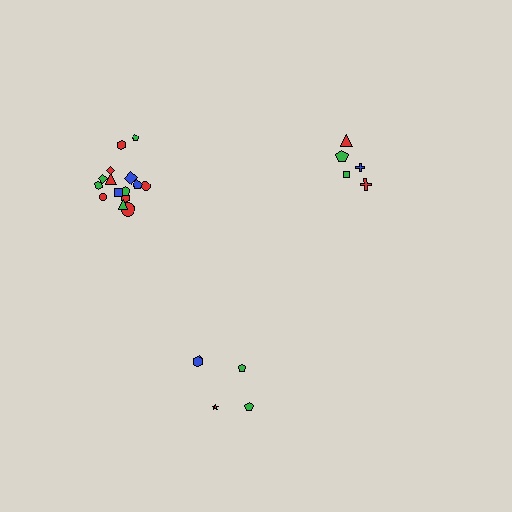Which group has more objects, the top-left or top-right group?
The top-left group.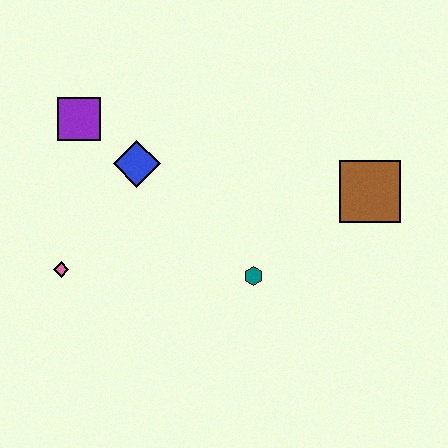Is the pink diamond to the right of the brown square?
No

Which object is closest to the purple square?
The blue diamond is closest to the purple square.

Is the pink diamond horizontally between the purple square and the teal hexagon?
No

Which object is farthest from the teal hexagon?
The purple square is farthest from the teal hexagon.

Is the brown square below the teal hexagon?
No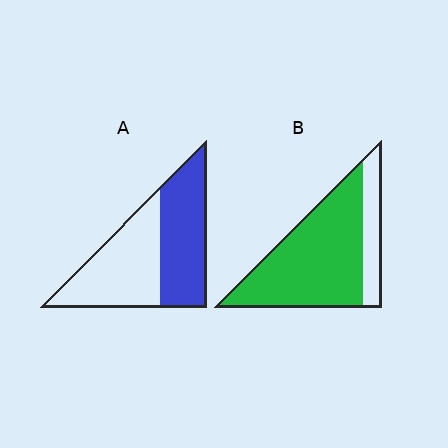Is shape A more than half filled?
Roughly half.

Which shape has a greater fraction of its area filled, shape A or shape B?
Shape B.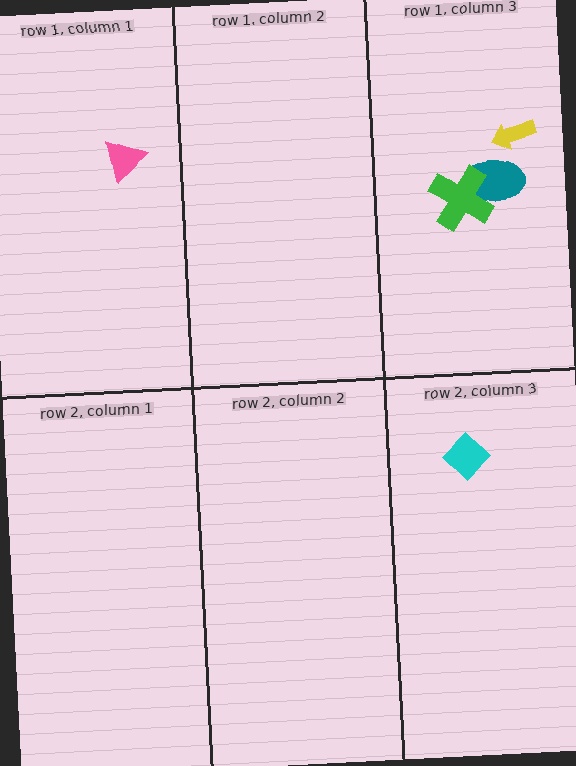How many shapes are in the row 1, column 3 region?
3.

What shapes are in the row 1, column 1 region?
The pink triangle.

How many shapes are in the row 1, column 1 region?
1.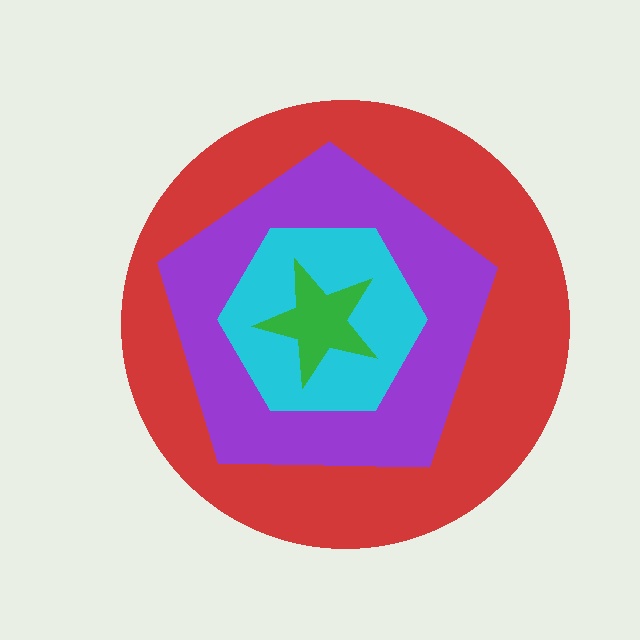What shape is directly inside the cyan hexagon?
The green star.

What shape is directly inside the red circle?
The purple pentagon.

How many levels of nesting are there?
4.